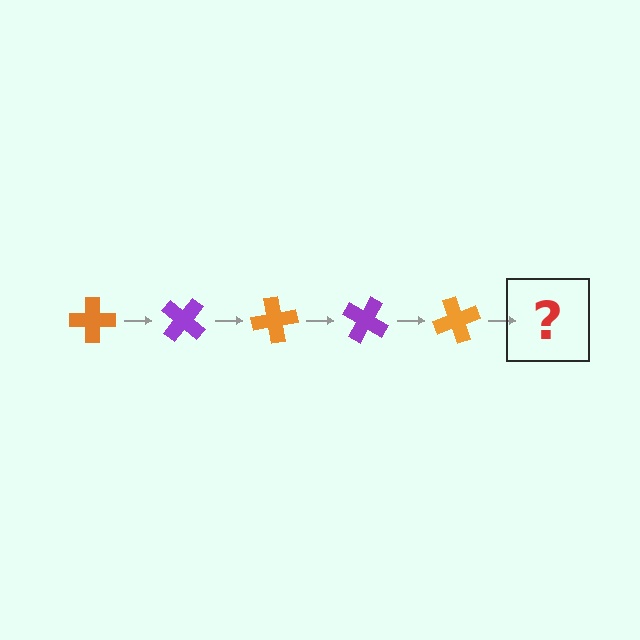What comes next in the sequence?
The next element should be a purple cross, rotated 200 degrees from the start.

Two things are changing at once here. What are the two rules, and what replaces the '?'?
The two rules are that it rotates 40 degrees each step and the color cycles through orange and purple. The '?' should be a purple cross, rotated 200 degrees from the start.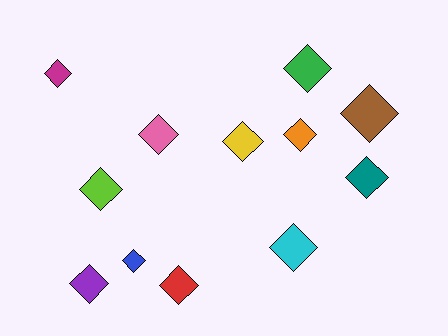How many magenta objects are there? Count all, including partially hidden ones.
There is 1 magenta object.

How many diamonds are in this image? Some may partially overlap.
There are 12 diamonds.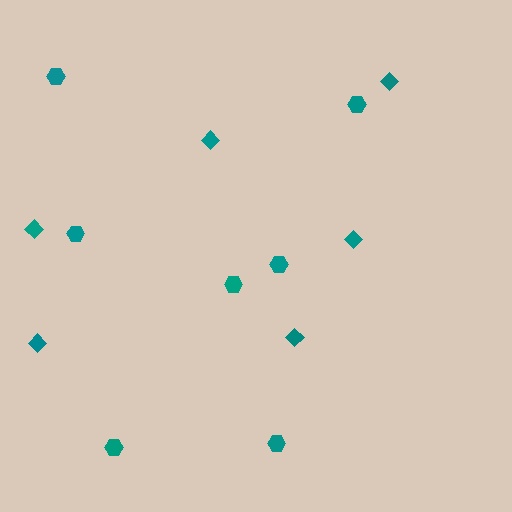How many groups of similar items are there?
There are 2 groups: one group of diamonds (6) and one group of hexagons (7).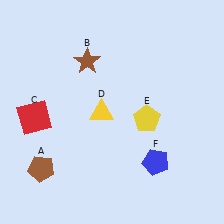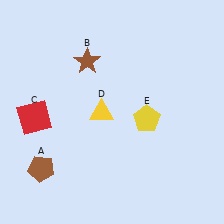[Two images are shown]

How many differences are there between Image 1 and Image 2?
There is 1 difference between the two images.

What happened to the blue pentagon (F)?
The blue pentagon (F) was removed in Image 2. It was in the bottom-right area of Image 1.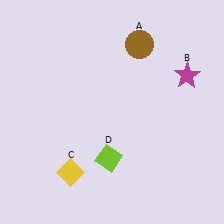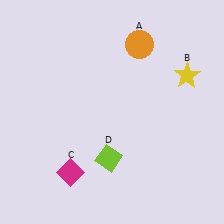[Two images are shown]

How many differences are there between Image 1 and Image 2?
There are 3 differences between the two images.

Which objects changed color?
A changed from brown to orange. B changed from magenta to yellow. C changed from yellow to magenta.